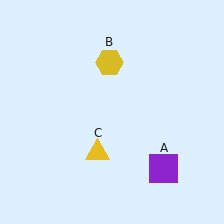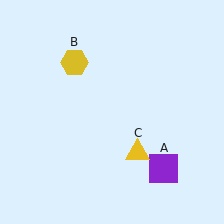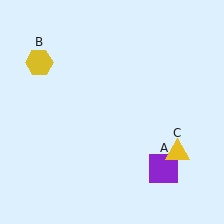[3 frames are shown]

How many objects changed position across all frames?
2 objects changed position: yellow hexagon (object B), yellow triangle (object C).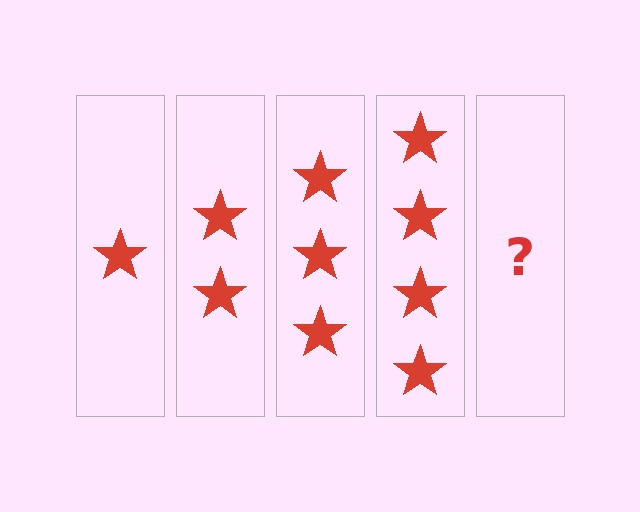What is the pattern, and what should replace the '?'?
The pattern is that each step adds one more star. The '?' should be 5 stars.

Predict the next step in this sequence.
The next step is 5 stars.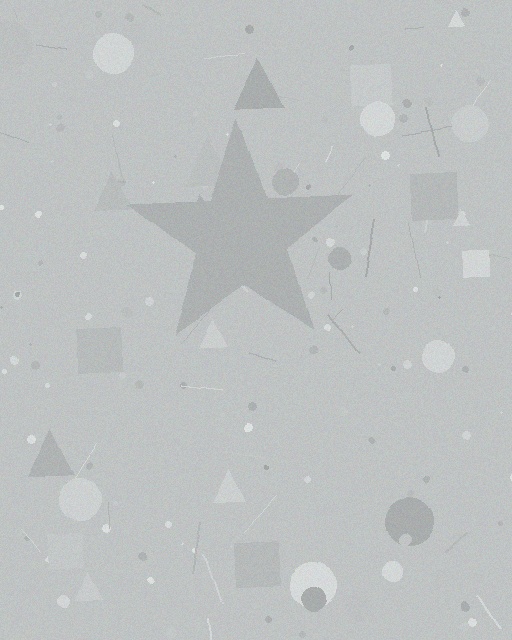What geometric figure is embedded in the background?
A star is embedded in the background.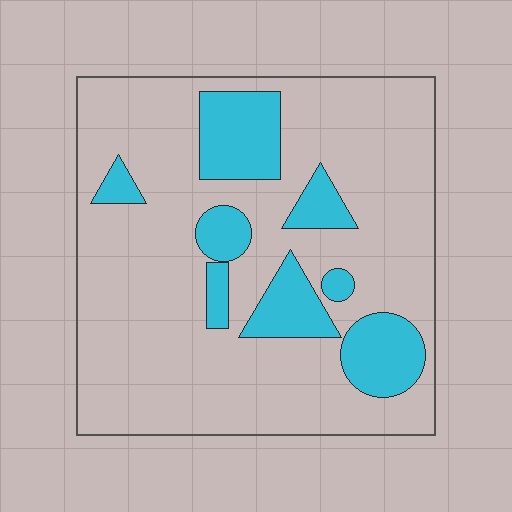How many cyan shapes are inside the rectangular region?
8.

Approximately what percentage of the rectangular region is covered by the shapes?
Approximately 20%.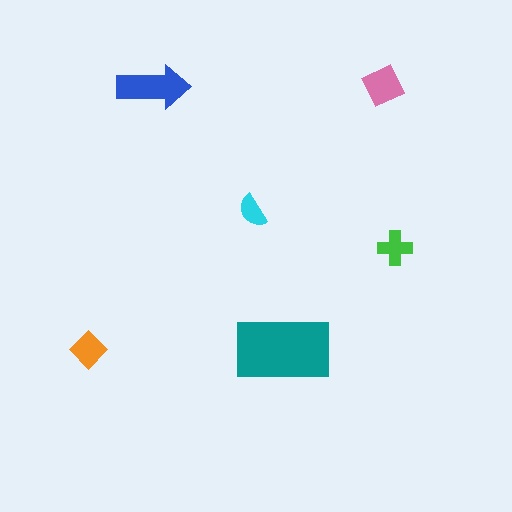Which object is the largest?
The teal rectangle.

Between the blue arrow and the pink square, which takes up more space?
The blue arrow.